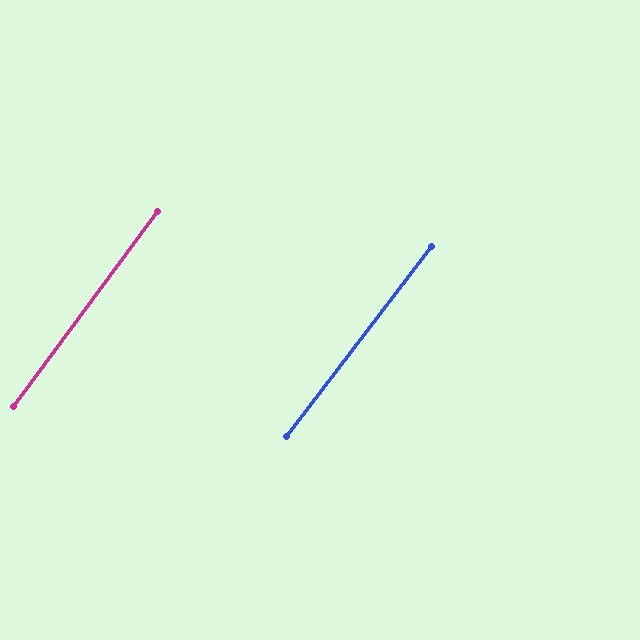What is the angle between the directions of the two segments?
Approximately 1 degree.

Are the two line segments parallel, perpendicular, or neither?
Parallel — their directions differ by only 0.9°.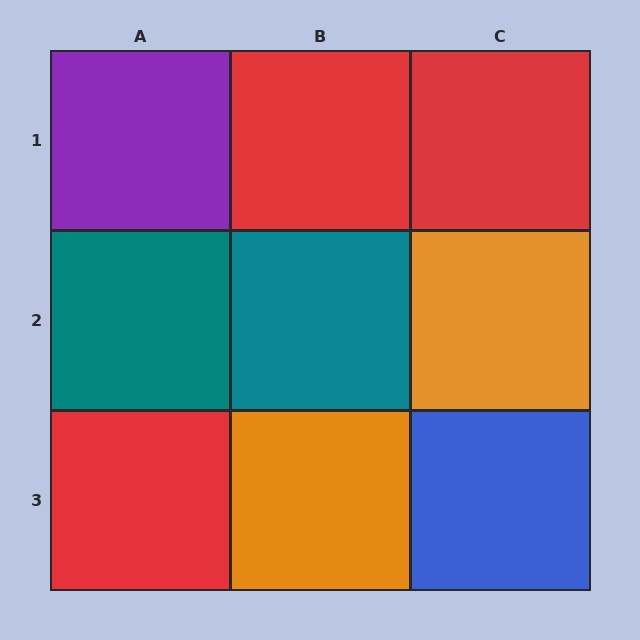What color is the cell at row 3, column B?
Orange.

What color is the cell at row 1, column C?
Red.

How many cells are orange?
2 cells are orange.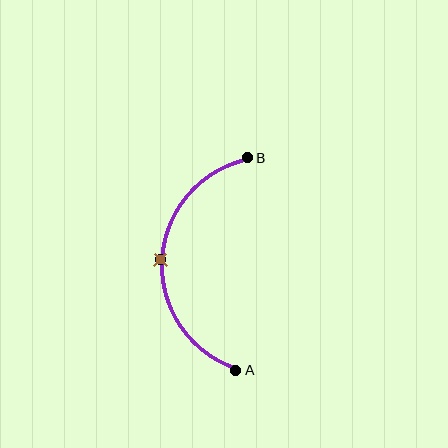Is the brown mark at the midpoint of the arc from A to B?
Yes. The brown mark lies on the arc at equal arc-length from both A and B — it is the arc midpoint.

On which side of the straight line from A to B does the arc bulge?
The arc bulges to the left of the straight line connecting A and B.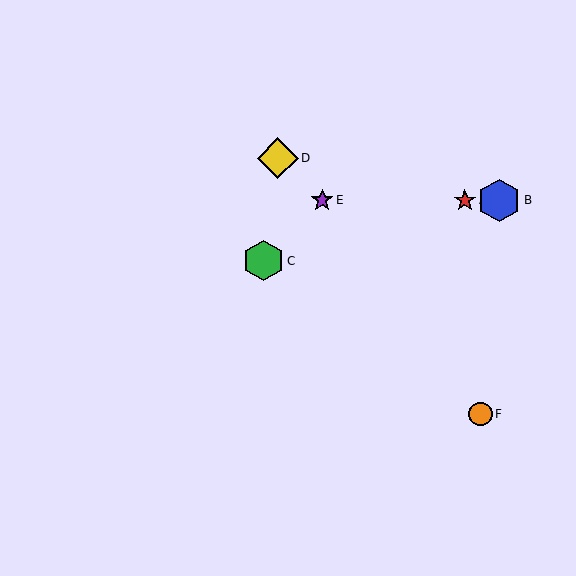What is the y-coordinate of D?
Object D is at y≈158.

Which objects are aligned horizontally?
Objects A, B, E are aligned horizontally.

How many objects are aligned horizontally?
3 objects (A, B, E) are aligned horizontally.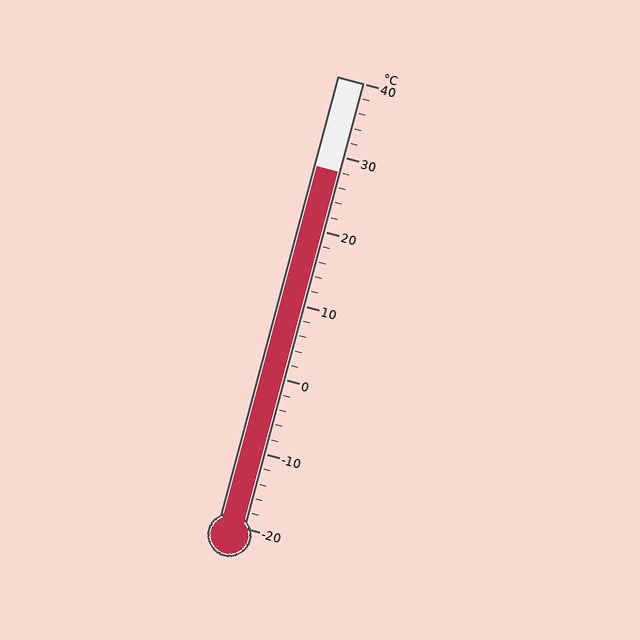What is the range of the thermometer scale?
The thermometer scale ranges from -20°C to 40°C.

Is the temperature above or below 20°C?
The temperature is above 20°C.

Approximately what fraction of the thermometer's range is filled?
The thermometer is filled to approximately 80% of its range.